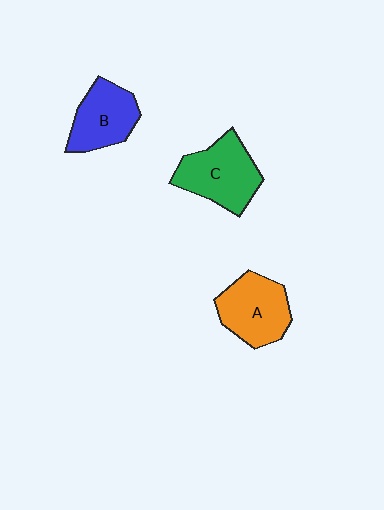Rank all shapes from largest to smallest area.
From largest to smallest: C (green), A (orange), B (blue).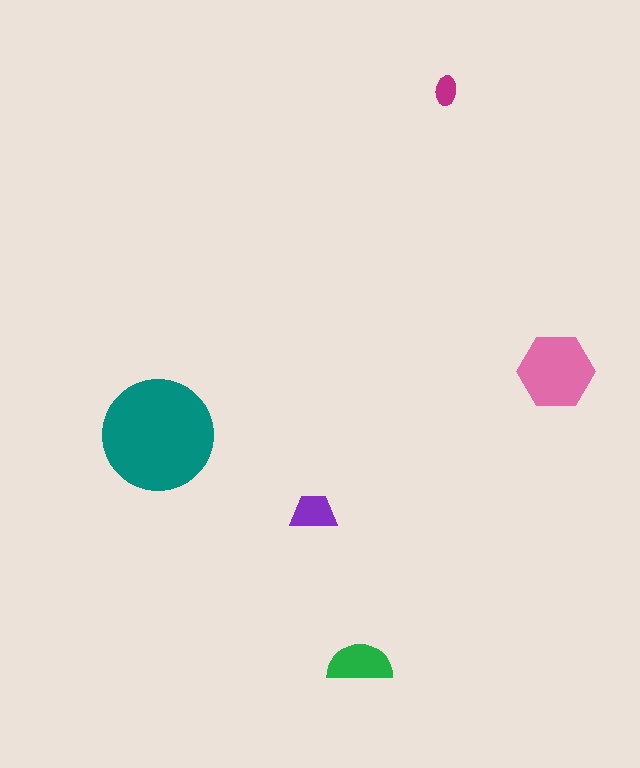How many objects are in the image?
There are 5 objects in the image.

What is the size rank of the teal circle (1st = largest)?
1st.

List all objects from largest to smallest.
The teal circle, the pink hexagon, the green semicircle, the purple trapezoid, the magenta ellipse.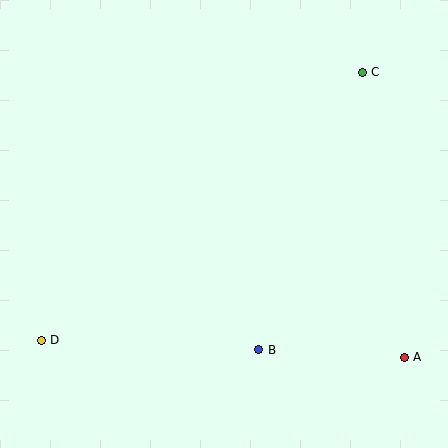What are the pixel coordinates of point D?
Point D is at (41, 340).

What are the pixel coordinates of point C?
Point C is at (362, 72).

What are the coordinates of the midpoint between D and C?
The midpoint between D and C is at (202, 206).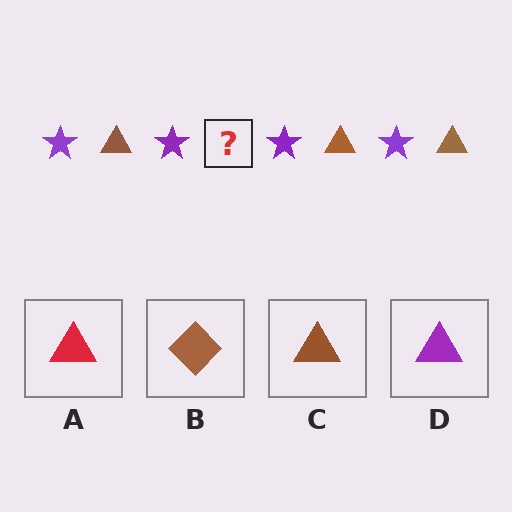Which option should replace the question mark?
Option C.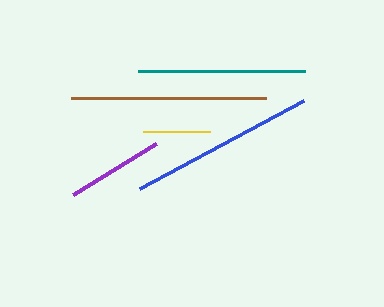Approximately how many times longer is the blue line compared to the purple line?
The blue line is approximately 1.9 times the length of the purple line.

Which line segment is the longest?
The brown line is the longest at approximately 195 pixels.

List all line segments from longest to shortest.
From longest to shortest: brown, blue, teal, purple, yellow.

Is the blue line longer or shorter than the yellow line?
The blue line is longer than the yellow line.